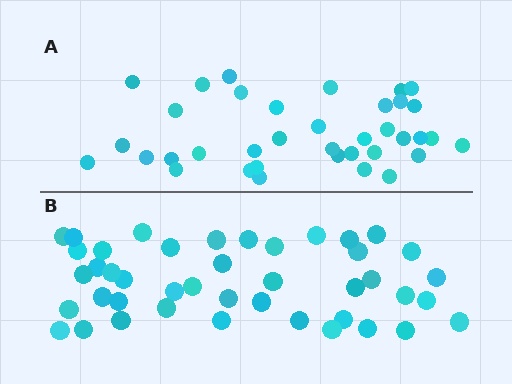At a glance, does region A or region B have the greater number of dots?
Region B (the bottom region) has more dots.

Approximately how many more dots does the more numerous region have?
Region B has about 6 more dots than region A.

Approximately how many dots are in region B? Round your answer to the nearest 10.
About 40 dots. (The exact count is 43, which rounds to 40.)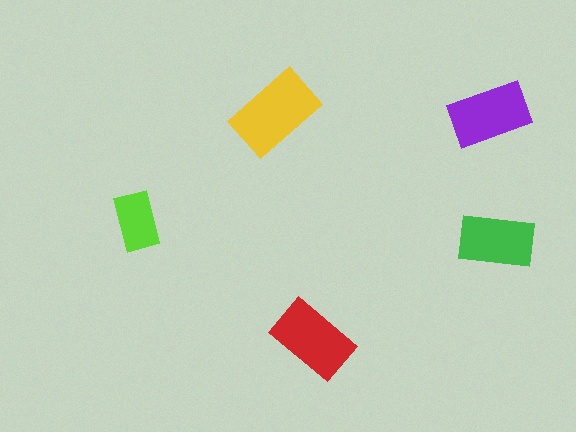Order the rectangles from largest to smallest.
the yellow one, the red one, the purple one, the green one, the lime one.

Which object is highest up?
The yellow rectangle is topmost.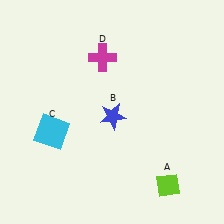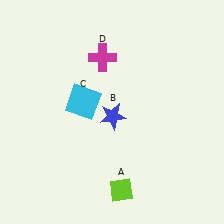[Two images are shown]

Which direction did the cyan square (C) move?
The cyan square (C) moved right.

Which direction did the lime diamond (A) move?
The lime diamond (A) moved left.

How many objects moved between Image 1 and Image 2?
2 objects moved between the two images.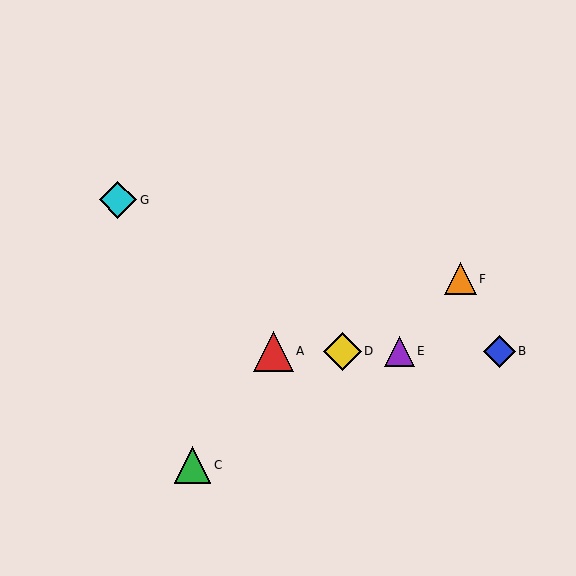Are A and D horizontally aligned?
Yes, both are at y≈351.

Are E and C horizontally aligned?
No, E is at y≈351 and C is at y≈465.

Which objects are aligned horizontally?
Objects A, B, D, E are aligned horizontally.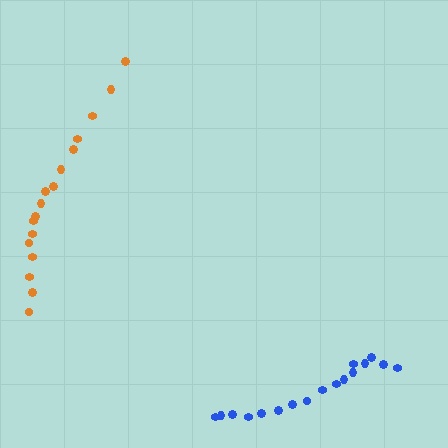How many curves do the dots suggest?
There are 2 distinct paths.